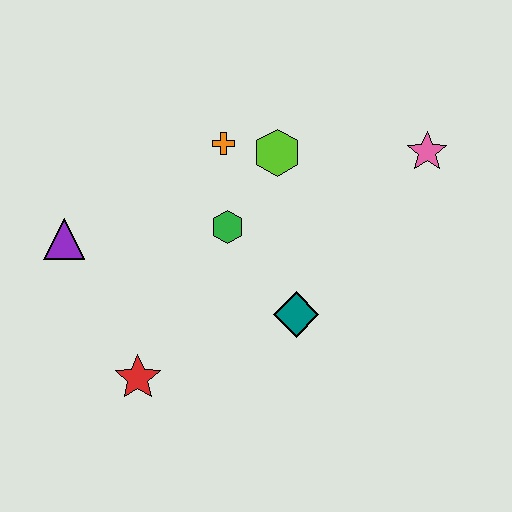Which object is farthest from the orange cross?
The red star is farthest from the orange cross.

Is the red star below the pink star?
Yes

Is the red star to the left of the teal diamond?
Yes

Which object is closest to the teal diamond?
The green hexagon is closest to the teal diamond.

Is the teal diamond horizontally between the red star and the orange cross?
No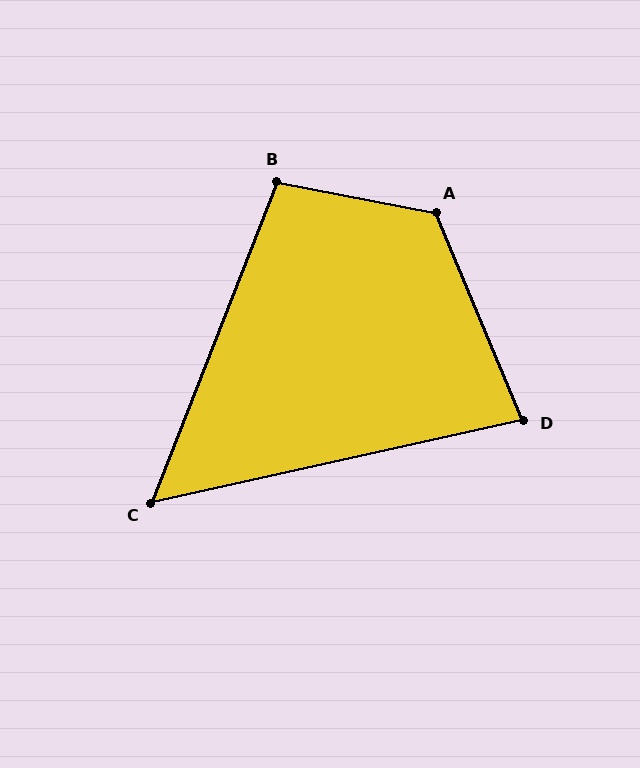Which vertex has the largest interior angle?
A, at approximately 124 degrees.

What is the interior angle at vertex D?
Approximately 80 degrees (acute).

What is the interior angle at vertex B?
Approximately 100 degrees (obtuse).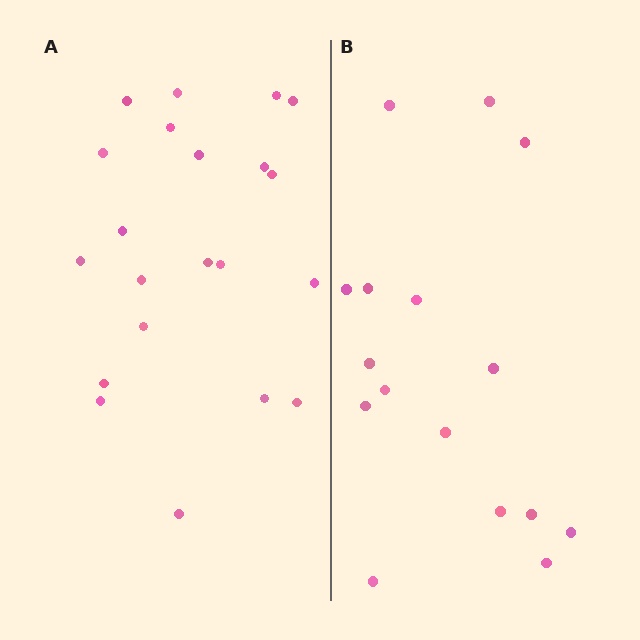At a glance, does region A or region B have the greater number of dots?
Region A (the left region) has more dots.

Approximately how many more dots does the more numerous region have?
Region A has about 5 more dots than region B.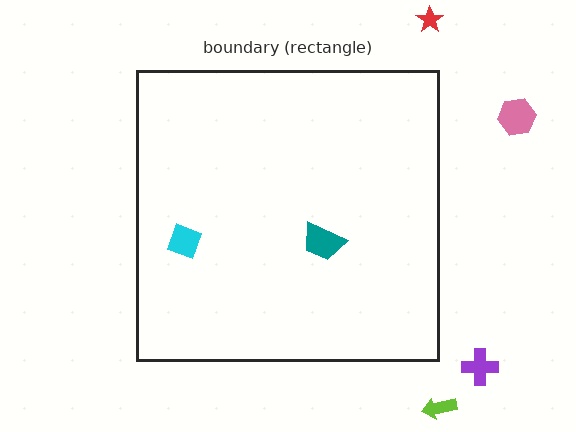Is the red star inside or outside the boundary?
Outside.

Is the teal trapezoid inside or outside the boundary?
Inside.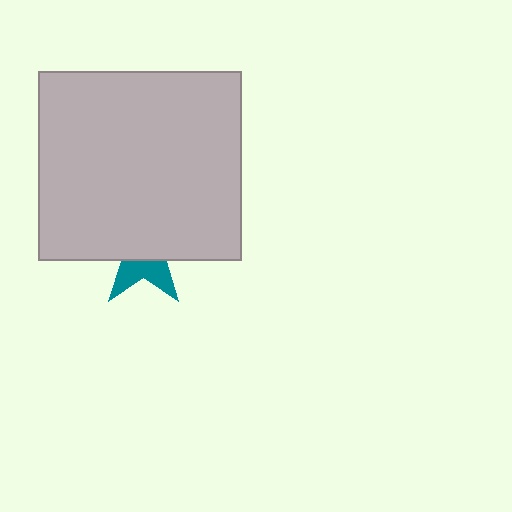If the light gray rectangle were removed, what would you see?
You would see the complete teal star.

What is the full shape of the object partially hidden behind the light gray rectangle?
The partially hidden object is a teal star.